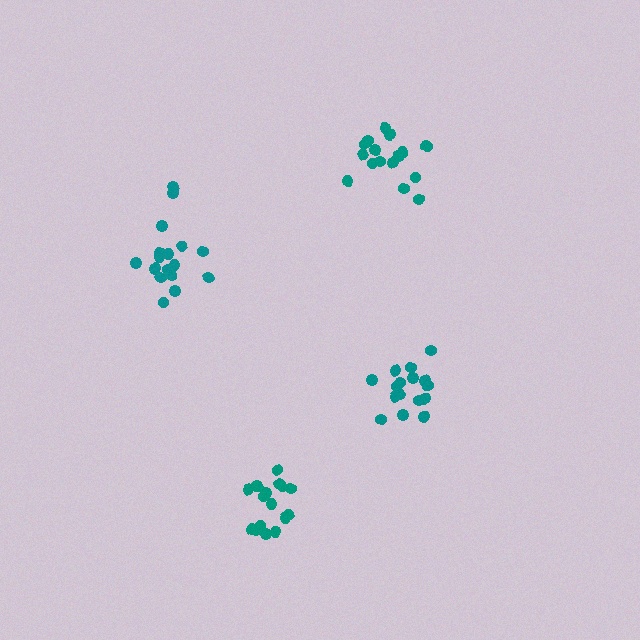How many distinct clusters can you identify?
There are 4 distinct clusters.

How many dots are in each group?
Group 1: 17 dots, Group 2: 16 dots, Group 3: 17 dots, Group 4: 17 dots (67 total).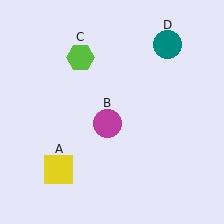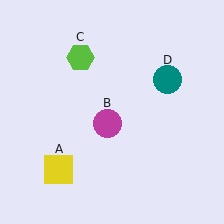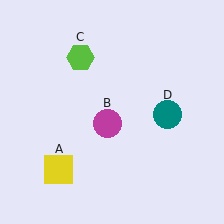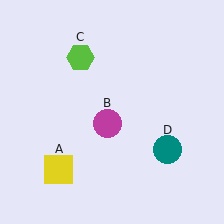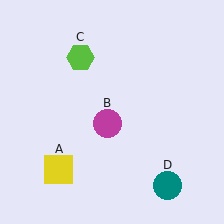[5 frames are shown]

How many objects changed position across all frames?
1 object changed position: teal circle (object D).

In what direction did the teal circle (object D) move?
The teal circle (object D) moved down.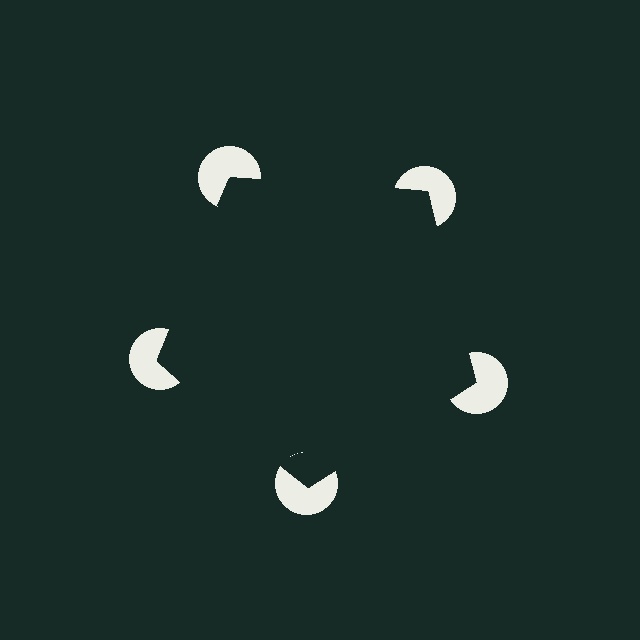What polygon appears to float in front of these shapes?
An illusory pentagon — its edges are inferred from the aligned wedge cuts in the pac-man discs, not physically drawn.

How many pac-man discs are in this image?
There are 5 — one at each vertex of the illusory pentagon.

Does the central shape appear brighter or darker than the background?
It typically appears slightly darker than the background, even though no actual brightness change is drawn.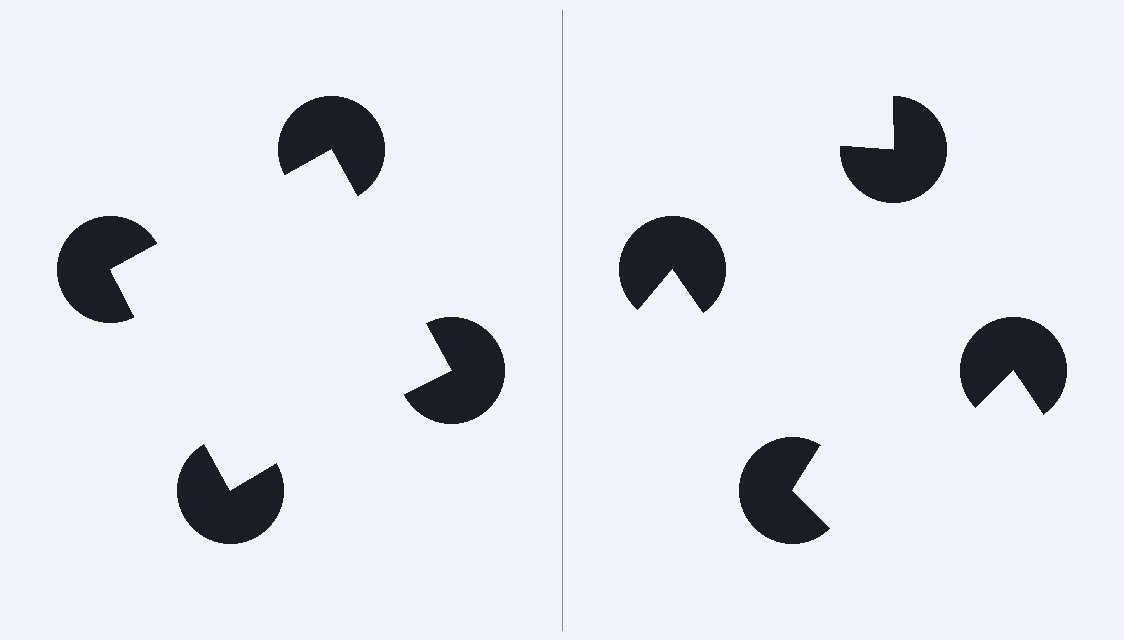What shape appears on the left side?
An illusory square.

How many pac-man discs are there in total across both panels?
8 — 4 on each side.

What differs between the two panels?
The pac-man discs are positioned identically on both sides; only the wedge orientations differ. On the left they align to a square; on the right they are misaligned.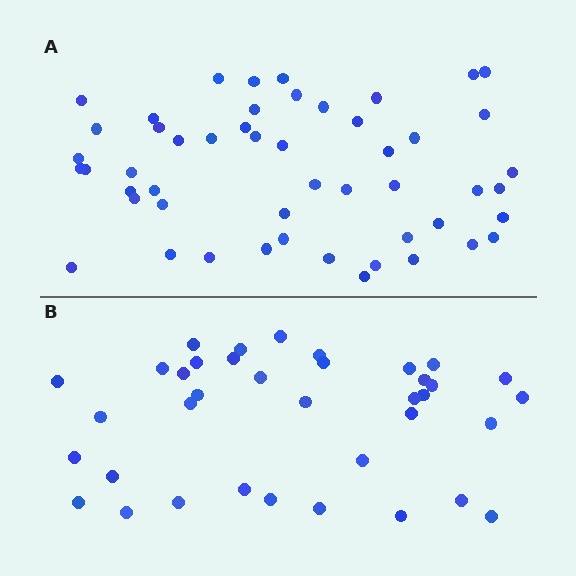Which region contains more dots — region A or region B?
Region A (the top region) has more dots.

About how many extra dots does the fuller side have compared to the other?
Region A has approximately 15 more dots than region B.